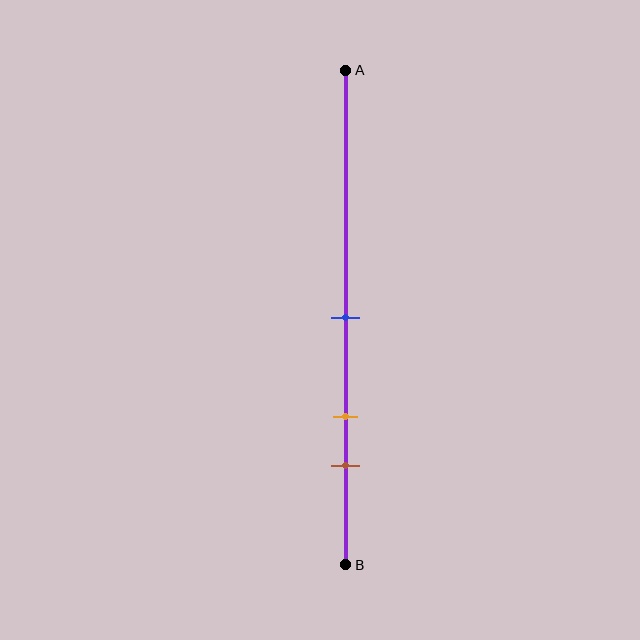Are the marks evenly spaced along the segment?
Yes, the marks are approximately evenly spaced.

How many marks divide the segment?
There are 3 marks dividing the segment.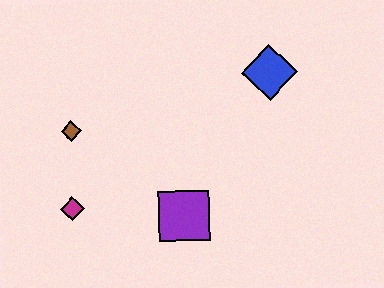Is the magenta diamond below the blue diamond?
Yes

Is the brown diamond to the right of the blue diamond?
No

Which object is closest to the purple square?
The magenta diamond is closest to the purple square.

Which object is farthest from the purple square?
The blue diamond is farthest from the purple square.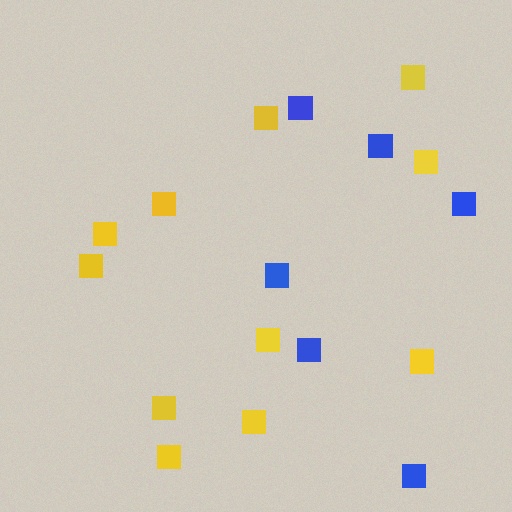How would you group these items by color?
There are 2 groups: one group of yellow squares (11) and one group of blue squares (6).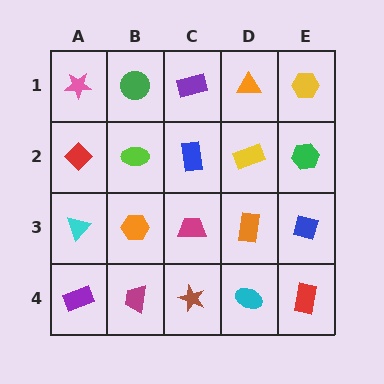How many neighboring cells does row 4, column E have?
2.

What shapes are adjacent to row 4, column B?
An orange hexagon (row 3, column B), a purple rectangle (row 4, column A), a brown star (row 4, column C).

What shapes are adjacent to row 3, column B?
A lime ellipse (row 2, column B), a magenta trapezoid (row 4, column B), a cyan triangle (row 3, column A), a magenta trapezoid (row 3, column C).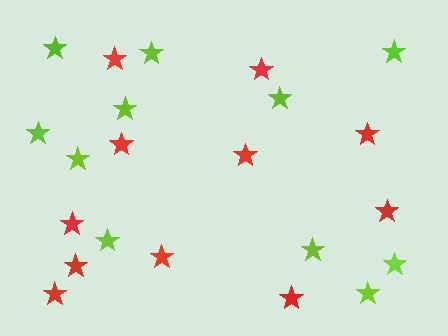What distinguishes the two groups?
There are 2 groups: one group of lime stars (11) and one group of red stars (11).